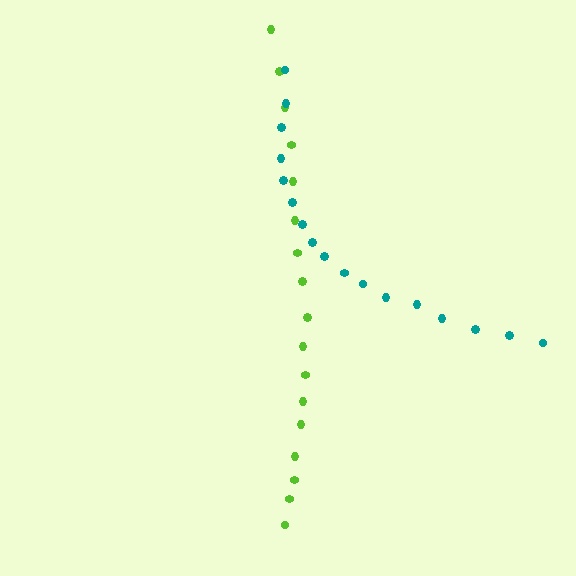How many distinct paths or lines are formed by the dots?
There are 2 distinct paths.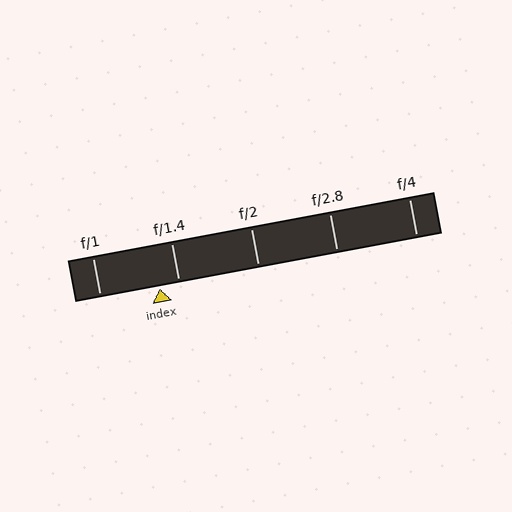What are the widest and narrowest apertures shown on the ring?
The widest aperture shown is f/1 and the narrowest is f/4.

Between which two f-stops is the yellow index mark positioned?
The index mark is between f/1 and f/1.4.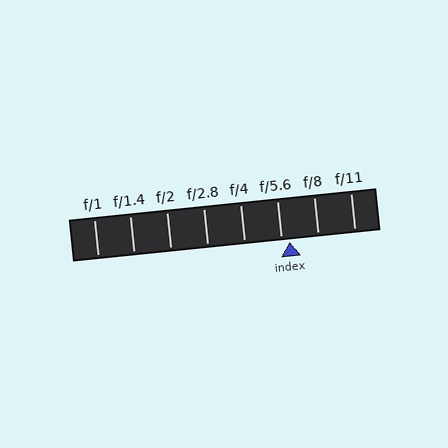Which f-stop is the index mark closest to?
The index mark is closest to f/5.6.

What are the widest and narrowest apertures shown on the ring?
The widest aperture shown is f/1 and the narrowest is f/11.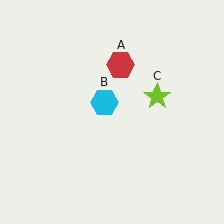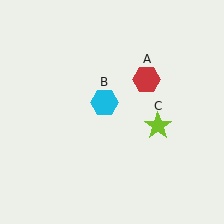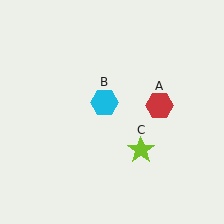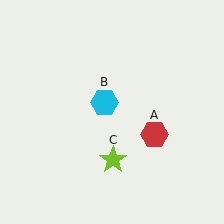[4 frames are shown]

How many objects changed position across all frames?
2 objects changed position: red hexagon (object A), lime star (object C).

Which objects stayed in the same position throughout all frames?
Cyan hexagon (object B) remained stationary.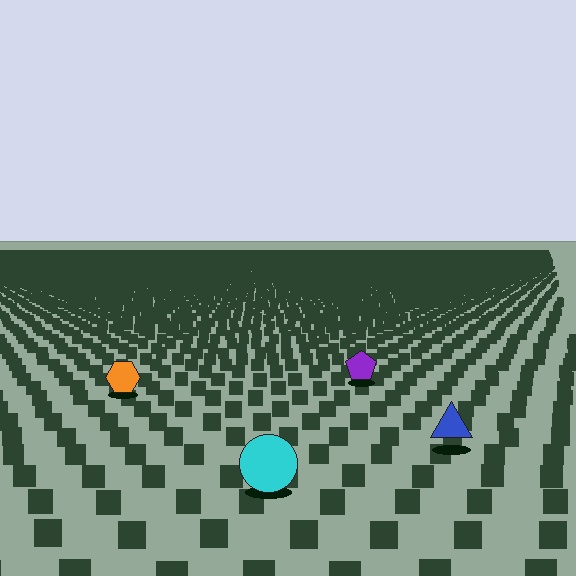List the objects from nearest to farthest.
From nearest to farthest: the cyan circle, the blue triangle, the orange hexagon, the purple pentagon.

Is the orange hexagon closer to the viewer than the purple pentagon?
Yes. The orange hexagon is closer — you can tell from the texture gradient: the ground texture is coarser near it.